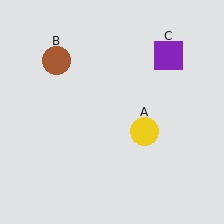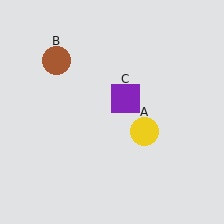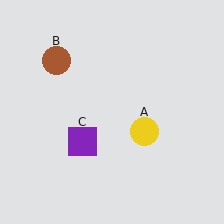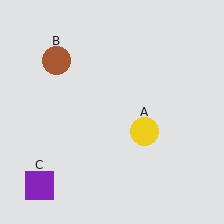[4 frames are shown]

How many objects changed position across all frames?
1 object changed position: purple square (object C).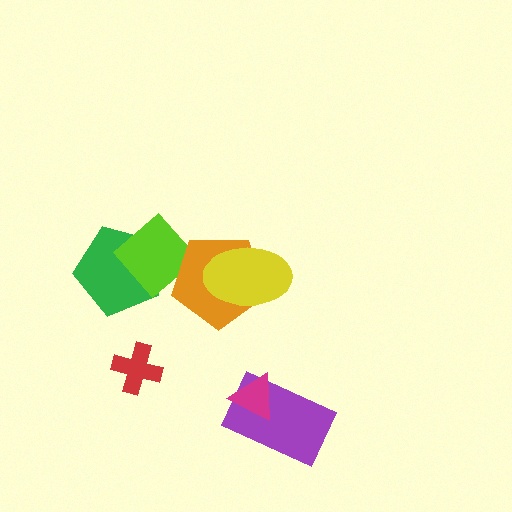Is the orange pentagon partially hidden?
Yes, it is partially covered by another shape.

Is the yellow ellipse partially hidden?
No, no other shape covers it.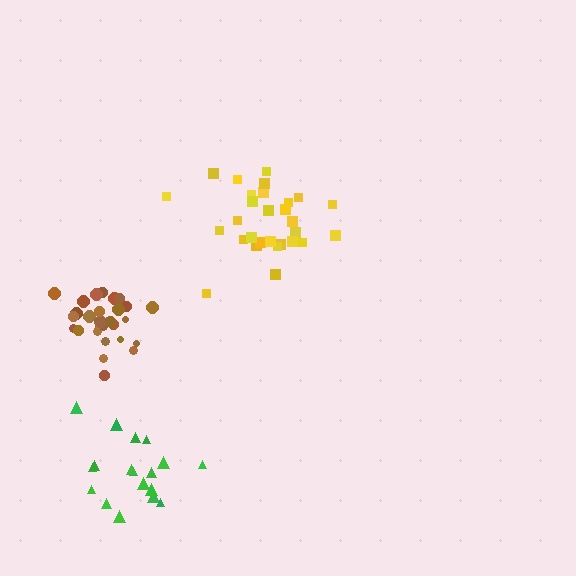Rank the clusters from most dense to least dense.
brown, yellow, green.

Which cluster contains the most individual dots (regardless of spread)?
Brown (30).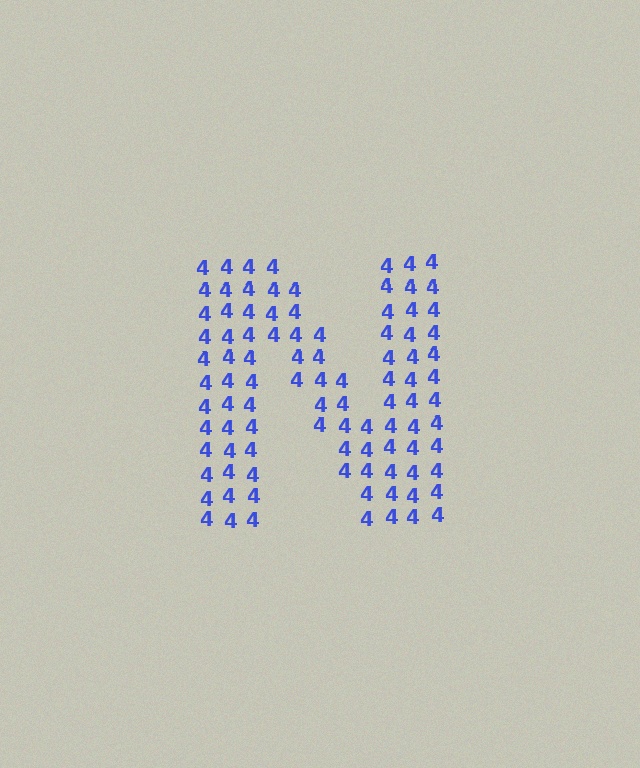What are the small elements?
The small elements are digit 4's.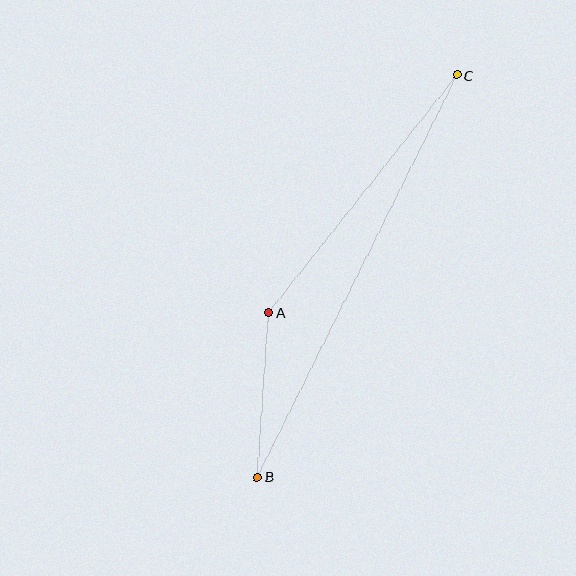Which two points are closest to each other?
Points A and B are closest to each other.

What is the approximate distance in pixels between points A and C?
The distance between A and C is approximately 303 pixels.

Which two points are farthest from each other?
Points B and C are farthest from each other.